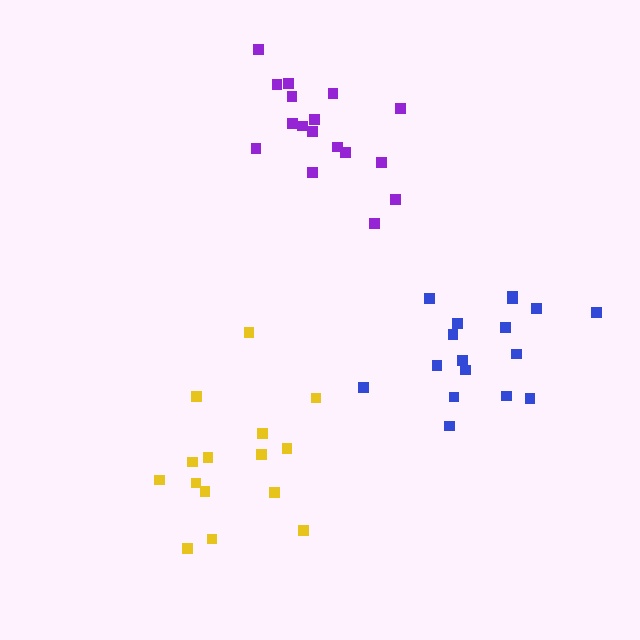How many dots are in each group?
Group 1: 15 dots, Group 2: 17 dots, Group 3: 17 dots (49 total).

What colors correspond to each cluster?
The clusters are colored: yellow, purple, blue.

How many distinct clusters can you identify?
There are 3 distinct clusters.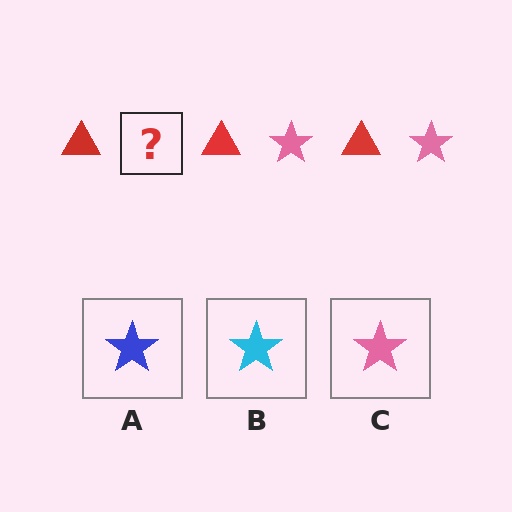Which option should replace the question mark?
Option C.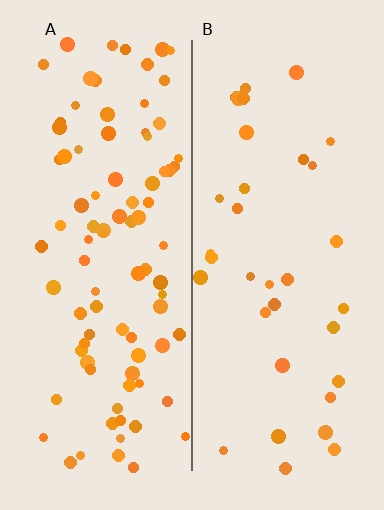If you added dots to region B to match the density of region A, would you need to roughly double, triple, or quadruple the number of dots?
Approximately triple.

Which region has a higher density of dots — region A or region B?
A (the left).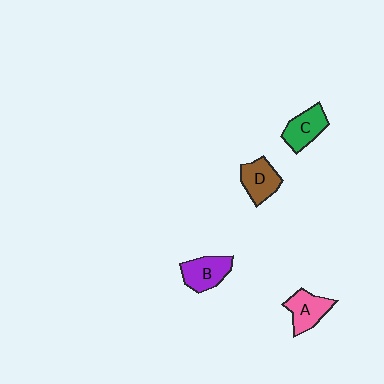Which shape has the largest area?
Shape B (purple).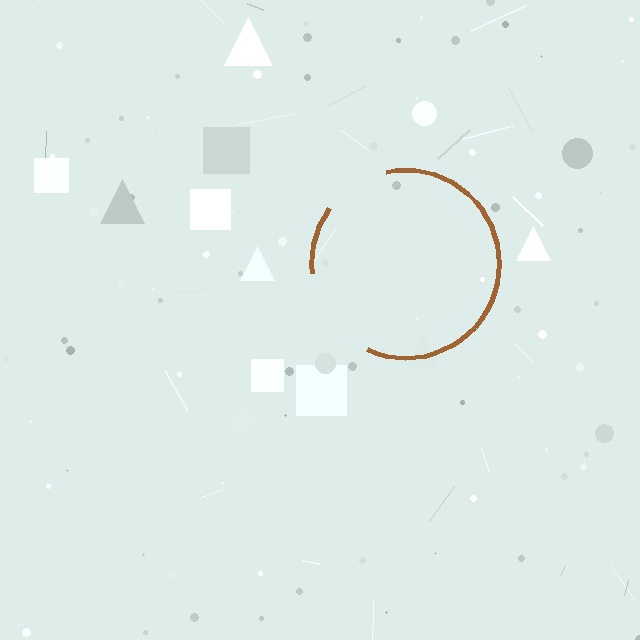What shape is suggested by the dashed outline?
The dashed outline suggests a circle.